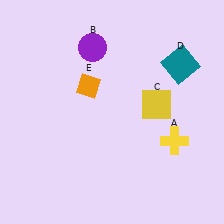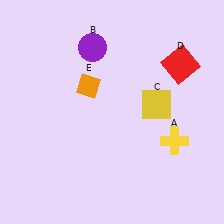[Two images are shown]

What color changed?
The square (D) changed from teal in Image 1 to red in Image 2.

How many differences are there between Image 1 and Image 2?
There is 1 difference between the two images.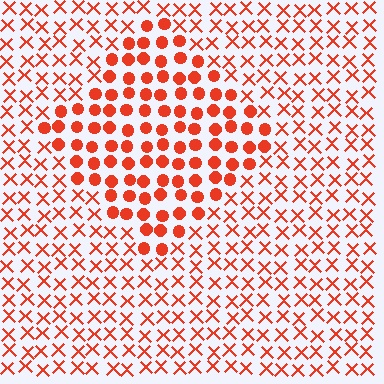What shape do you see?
I see a diamond.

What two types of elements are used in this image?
The image uses circles inside the diamond region and X marks outside it.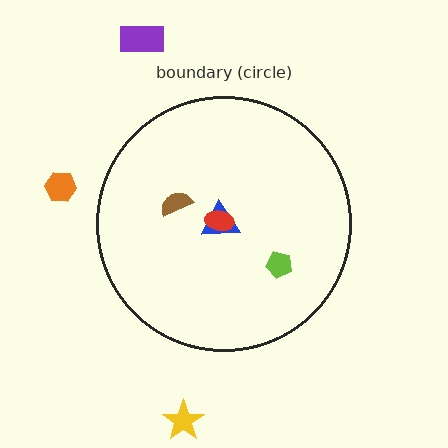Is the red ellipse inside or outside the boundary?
Inside.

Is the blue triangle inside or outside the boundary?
Inside.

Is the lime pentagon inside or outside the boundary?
Inside.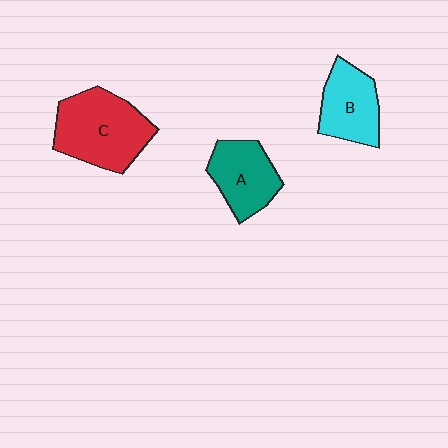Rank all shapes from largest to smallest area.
From largest to smallest: C (red), A (teal), B (cyan).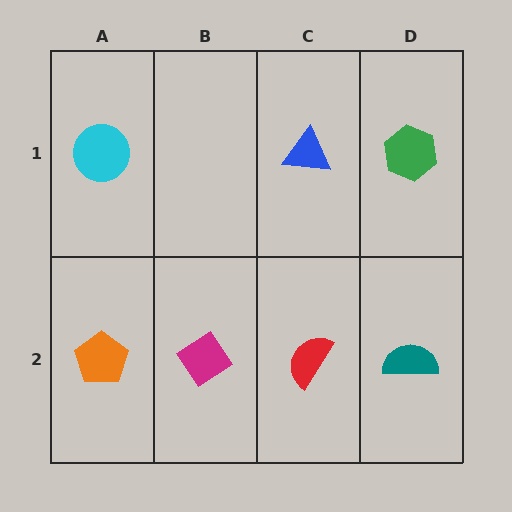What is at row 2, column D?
A teal semicircle.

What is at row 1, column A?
A cyan circle.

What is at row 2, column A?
An orange pentagon.